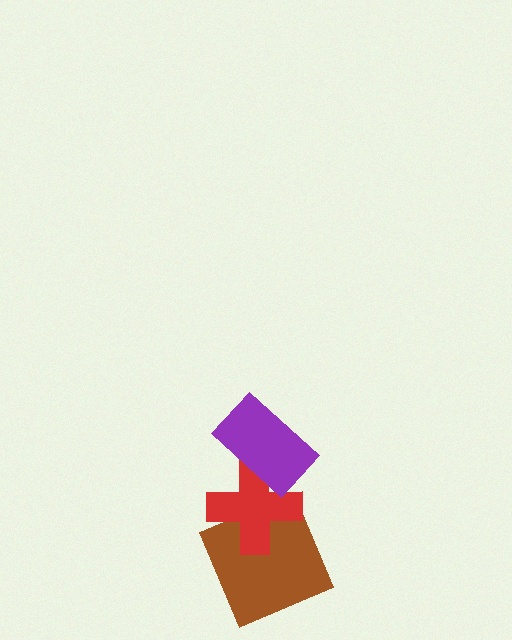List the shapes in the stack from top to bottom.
From top to bottom: the purple rectangle, the red cross, the brown square.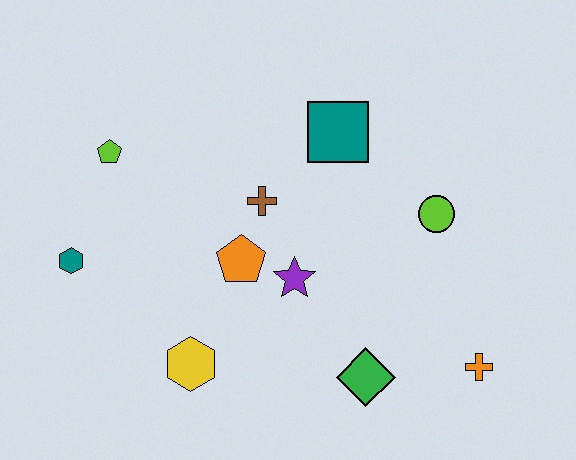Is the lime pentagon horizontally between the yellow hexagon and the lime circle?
No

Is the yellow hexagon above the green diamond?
Yes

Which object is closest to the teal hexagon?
The lime pentagon is closest to the teal hexagon.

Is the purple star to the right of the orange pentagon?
Yes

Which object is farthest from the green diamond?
The lime pentagon is farthest from the green diamond.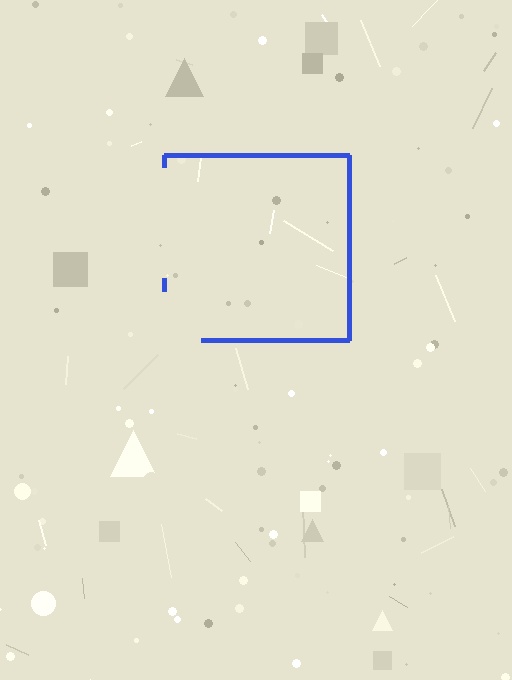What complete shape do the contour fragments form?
The contour fragments form a square.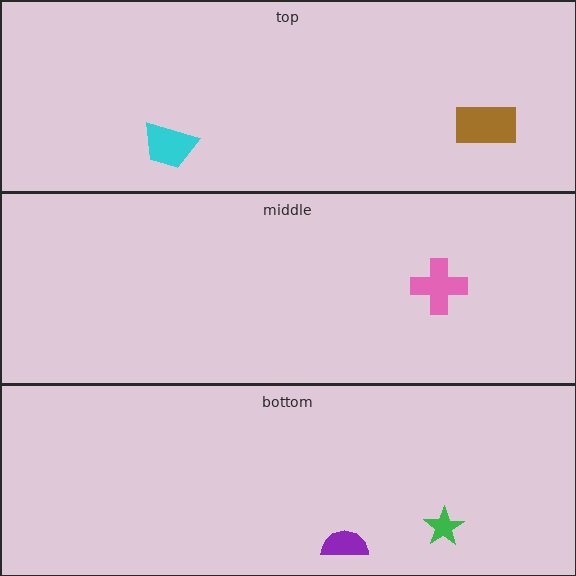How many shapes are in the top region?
2.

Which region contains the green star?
The bottom region.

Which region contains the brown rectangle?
The top region.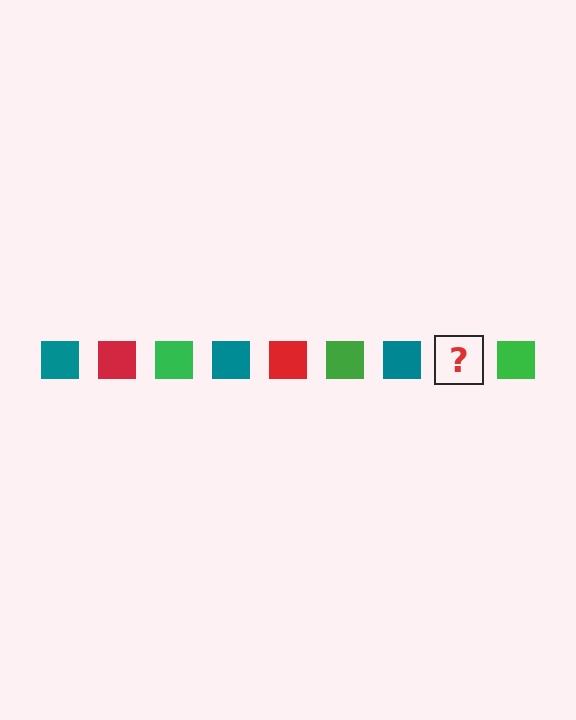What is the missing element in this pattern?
The missing element is a red square.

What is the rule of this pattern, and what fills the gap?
The rule is that the pattern cycles through teal, red, green squares. The gap should be filled with a red square.